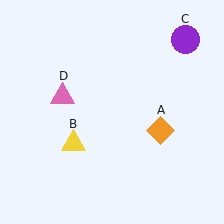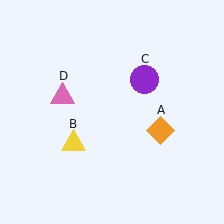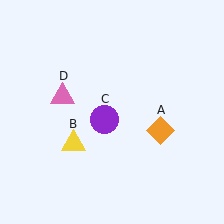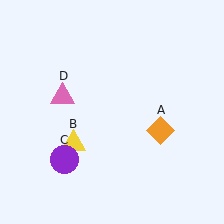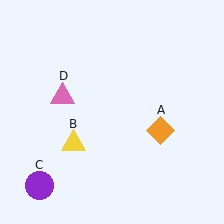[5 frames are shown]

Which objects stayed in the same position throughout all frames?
Orange diamond (object A) and yellow triangle (object B) and pink triangle (object D) remained stationary.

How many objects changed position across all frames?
1 object changed position: purple circle (object C).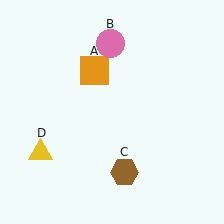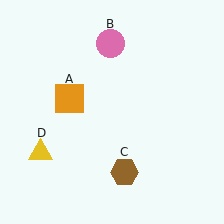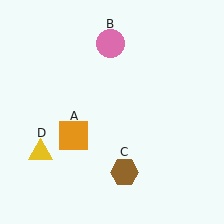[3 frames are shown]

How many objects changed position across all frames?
1 object changed position: orange square (object A).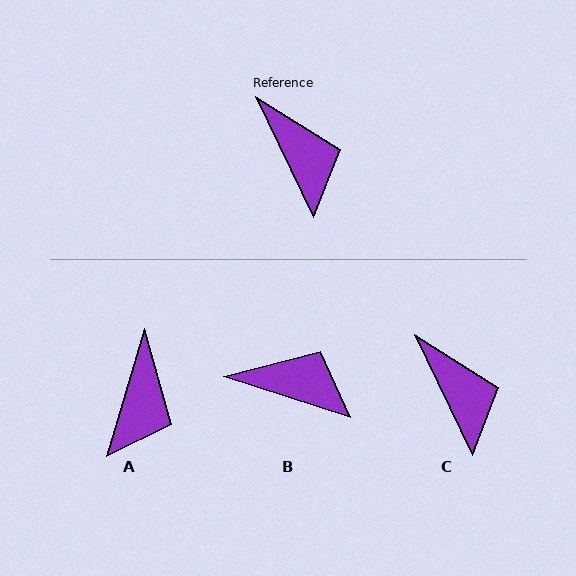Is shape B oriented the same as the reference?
No, it is off by about 46 degrees.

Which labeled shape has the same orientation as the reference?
C.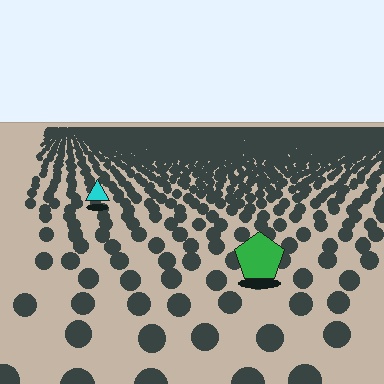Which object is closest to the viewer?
The green pentagon is closest. The texture marks near it are larger and more spread out.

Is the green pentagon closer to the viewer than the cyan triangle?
Yes. The green pentagon is closer — you can tell from the texture gradient: the ground texture is coarser near it.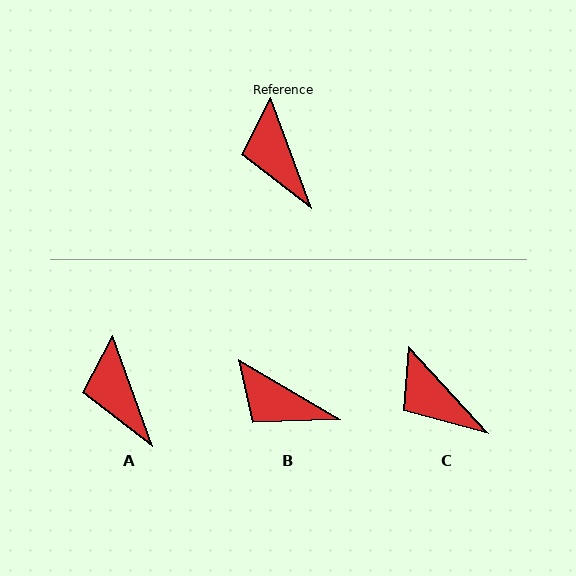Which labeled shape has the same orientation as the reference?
A.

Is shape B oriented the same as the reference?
No, it is off by about 39 degrees.